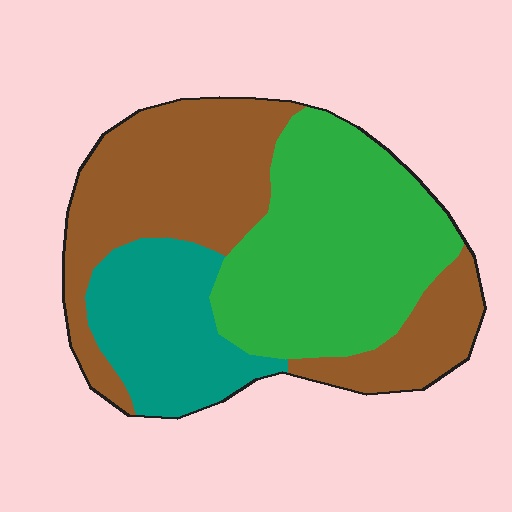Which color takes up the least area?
Teal, at roughly 20%.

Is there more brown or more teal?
Brown.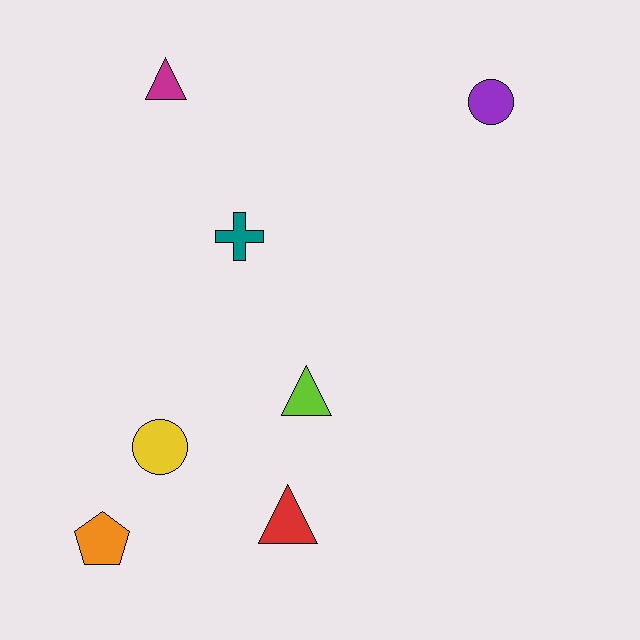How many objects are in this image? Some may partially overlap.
There are 7 objects.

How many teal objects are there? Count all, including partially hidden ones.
There is 1 teal object.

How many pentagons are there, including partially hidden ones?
There is 1 pentagon.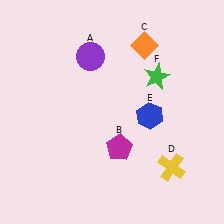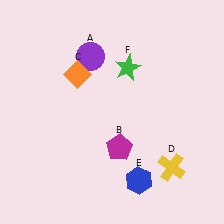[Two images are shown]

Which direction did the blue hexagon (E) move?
The blue hexagon (E) moved down.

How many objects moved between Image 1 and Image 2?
3 objects moved between the two images.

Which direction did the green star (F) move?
The green star (F) moved left.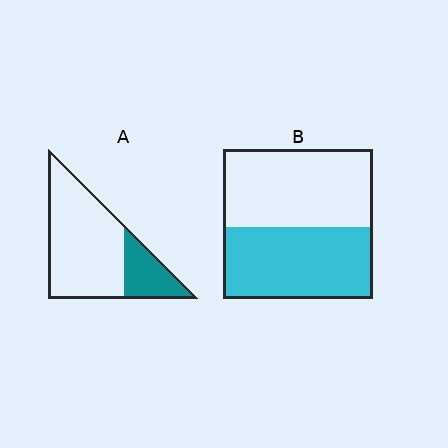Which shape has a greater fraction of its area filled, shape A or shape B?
Shape B.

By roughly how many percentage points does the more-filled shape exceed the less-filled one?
By roughly 25 percentage points (B over A).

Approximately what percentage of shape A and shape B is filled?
A is approximately 25% and B is approximately 50%.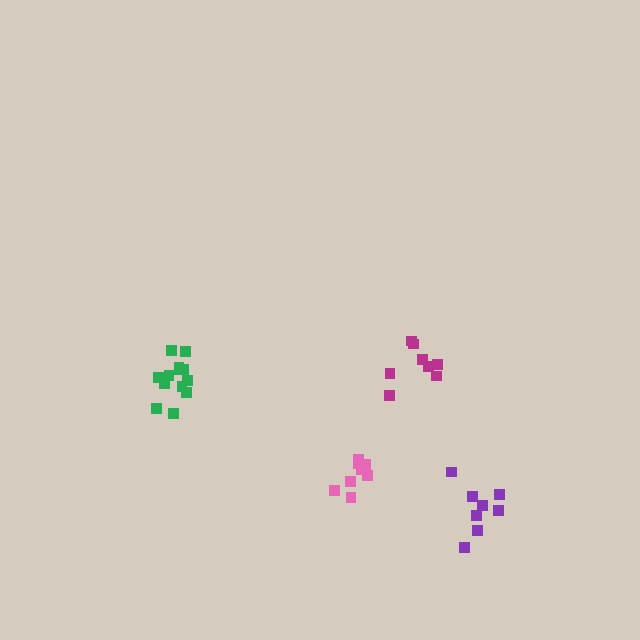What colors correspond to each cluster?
The clusters are colored: magenta, green, purple, pink.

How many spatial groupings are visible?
There are 4 spatial groupings.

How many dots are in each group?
Group 1: 8 dots, Group 2: 13 dots, Group 3: 8 dots, Group 4: 8 dots (37 total).